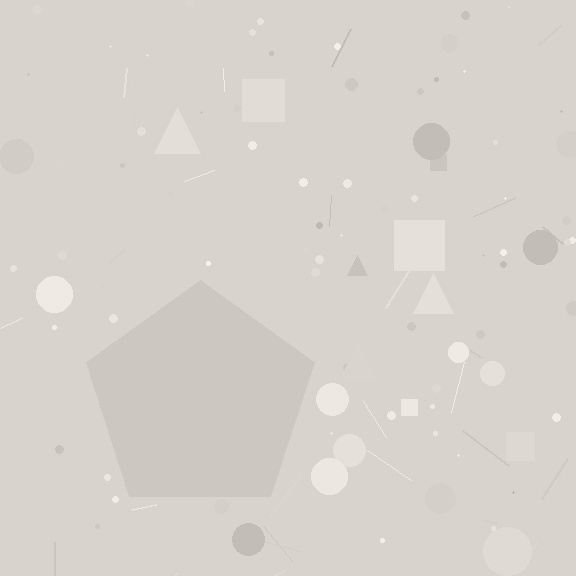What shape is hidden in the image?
A pentagon is hidden in the image.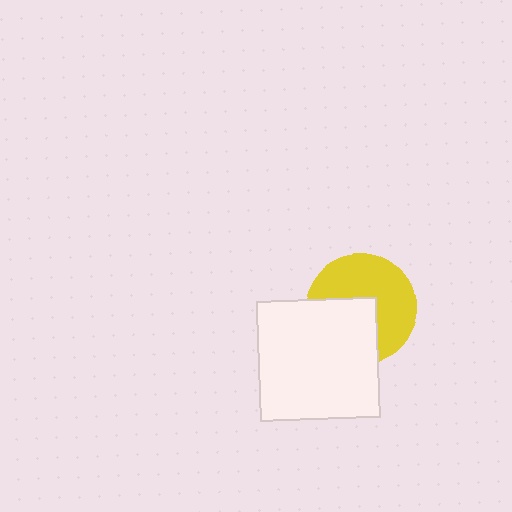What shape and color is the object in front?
The object in front is a white square.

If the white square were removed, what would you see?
You would see the complete yellow circle.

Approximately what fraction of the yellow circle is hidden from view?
Roughly 42% of the yellow circle is hidden behind the white square.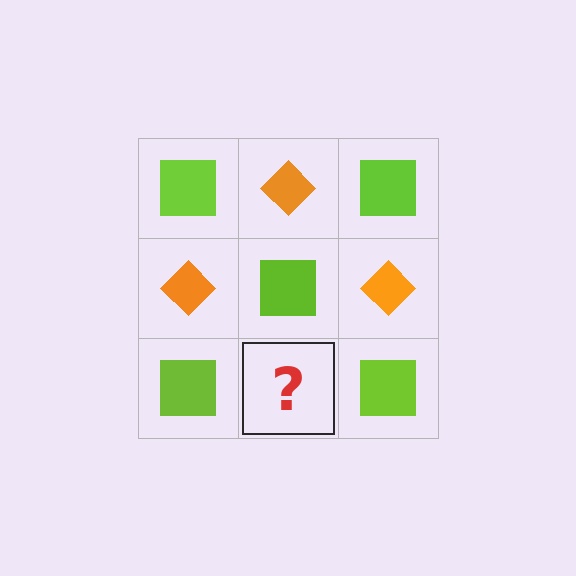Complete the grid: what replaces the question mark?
The question mark should be replaced with an orange diamond.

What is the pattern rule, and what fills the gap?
The rule is that it alternates lime square and orange diamond in a checkerboard pattern. The gap should be filled with an orange diamond.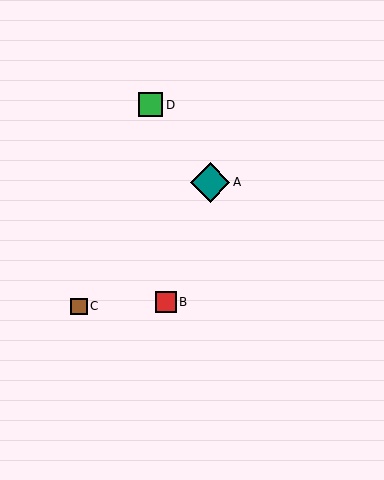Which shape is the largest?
The teal diamond (labeled A) is the largest.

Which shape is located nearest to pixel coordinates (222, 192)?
The teal diamond (labeled A) at (210, 182) is nearest to that location.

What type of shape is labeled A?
Shape A is a teal diamond.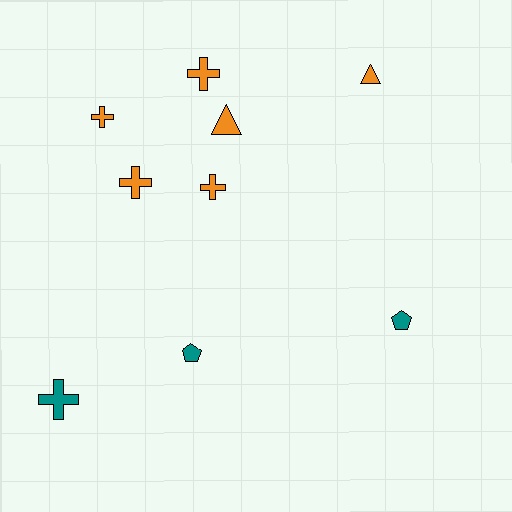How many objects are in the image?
There are 9 objects.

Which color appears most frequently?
Orange, with 6 objects.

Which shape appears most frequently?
Cross, with 5 objects.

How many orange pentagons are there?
There are no orange pentagons.